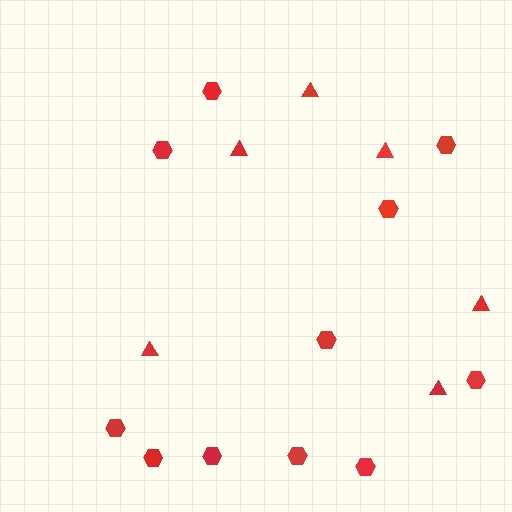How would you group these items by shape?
There are 2 groups: one group of hexagons (11) and one group of triangles (6).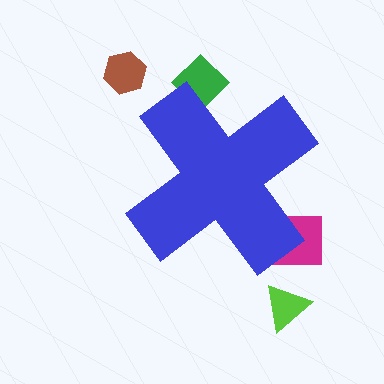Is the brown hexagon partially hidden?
No, the brown hexagon is fully visible.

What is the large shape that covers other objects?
A blue cross.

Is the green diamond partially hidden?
Yes, the green diamond is partially hidden behind the blue cross.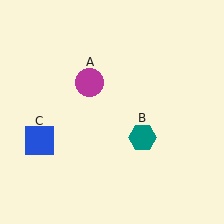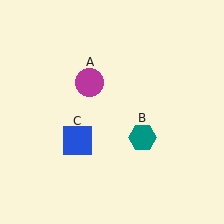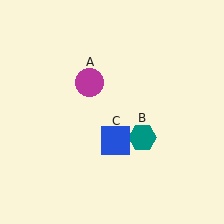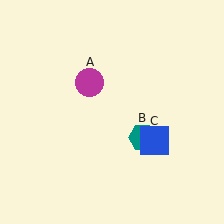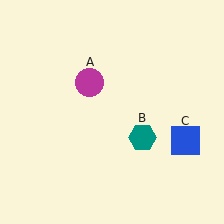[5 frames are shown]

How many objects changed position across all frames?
1 object changed position: blue square (object C).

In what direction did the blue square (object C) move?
The blue square (object C) moved right.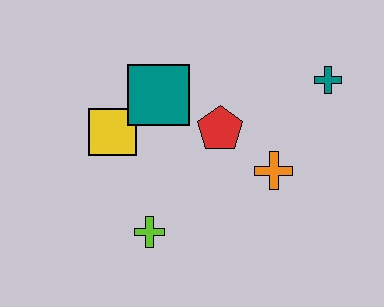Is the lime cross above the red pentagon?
No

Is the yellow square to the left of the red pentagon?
Yes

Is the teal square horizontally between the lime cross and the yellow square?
No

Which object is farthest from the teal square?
The teal cross is farthest from the teal square.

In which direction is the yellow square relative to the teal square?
The yellow square is to the left of the teal square.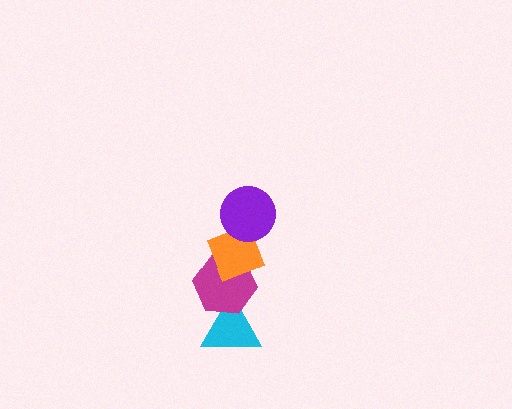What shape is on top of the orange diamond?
The purple circle is on top of the orange diamond.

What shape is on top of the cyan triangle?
The magenta hexagon is on top of the cyan triangle.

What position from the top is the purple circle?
The purple circle is 1st from the top.